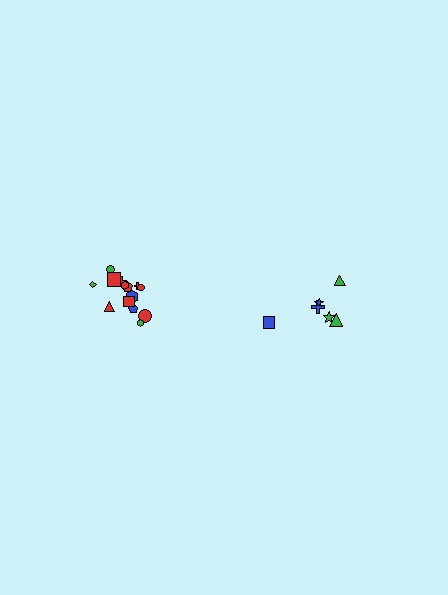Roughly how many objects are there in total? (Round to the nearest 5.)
Roughly 20 objects in total.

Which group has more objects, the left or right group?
The left group.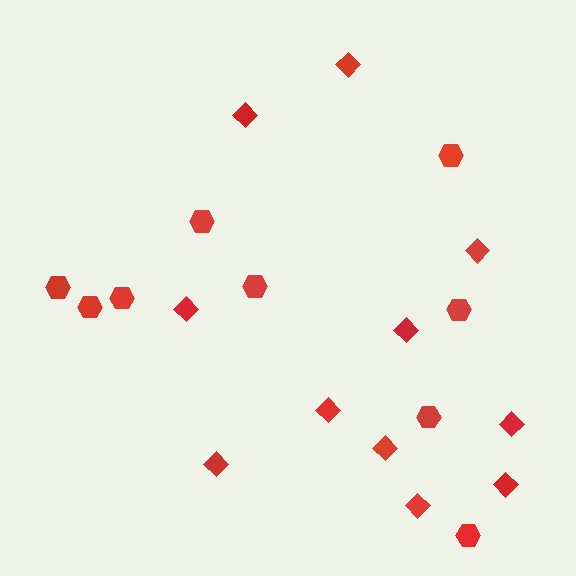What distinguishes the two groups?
There are 2 groups: one group of diamonds (11) and one group of hexagons (9).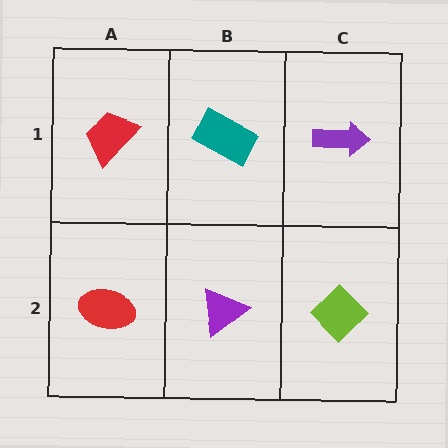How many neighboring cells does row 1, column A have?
2.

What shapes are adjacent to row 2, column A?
A red trapezoid (row 1, column A), a purple triangle (row 2, column B).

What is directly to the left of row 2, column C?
A purple triangle.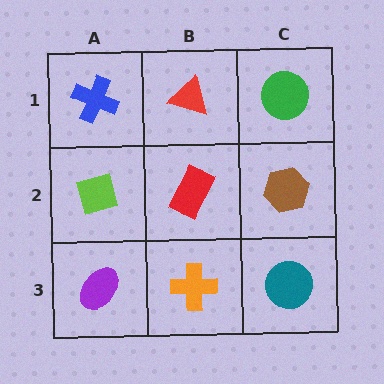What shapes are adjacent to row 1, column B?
A red rectangle (row 2, column B), a blue cross (row 1, column A), a green circle (row 1, column C).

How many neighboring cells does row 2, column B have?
4.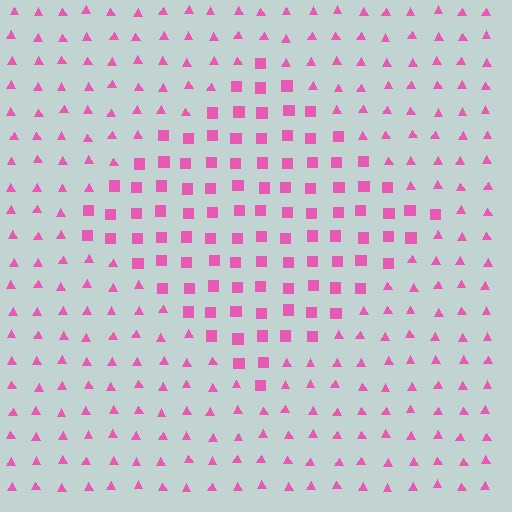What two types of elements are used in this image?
The image uses squares inside the diamond region and triangles outside it.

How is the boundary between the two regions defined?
The boundary is defined by a change in element shape: squares inside vs. triangles outside. All elements share the same color and spacing.